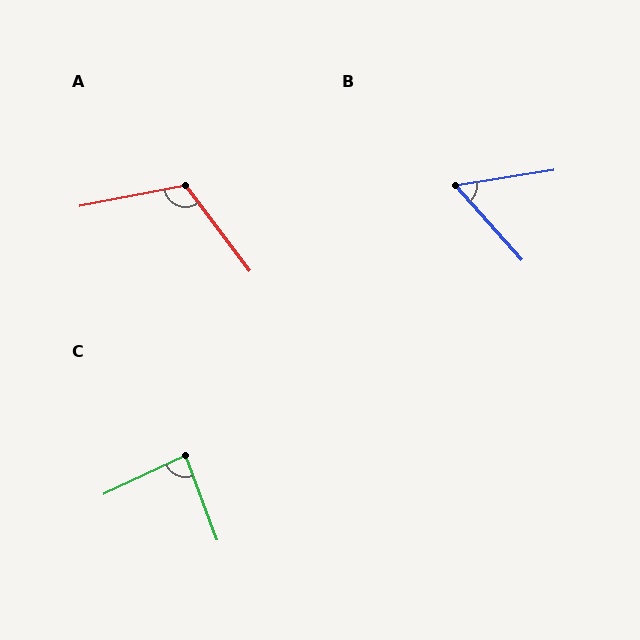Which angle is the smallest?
B, at approximately 57 degrees.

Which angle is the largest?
A, at approximately 116 degrees.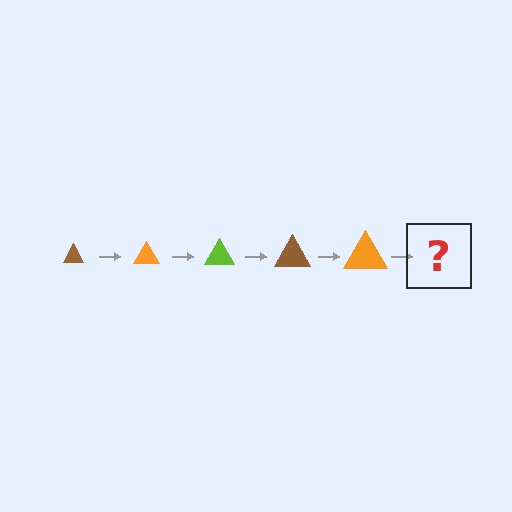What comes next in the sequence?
The next element should be a lime triangle, larger than the previous one.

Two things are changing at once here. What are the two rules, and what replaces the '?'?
The two rules are that the triangle grows larger each step and the color cycles through brown, orange, and lime. The '?' should be a lime triangle, larger than the previous one.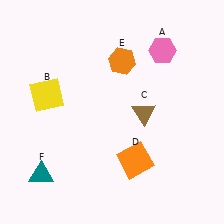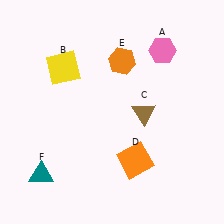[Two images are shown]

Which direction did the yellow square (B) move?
The yellow square (B) moved up.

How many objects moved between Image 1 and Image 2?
1 object moved between the two images.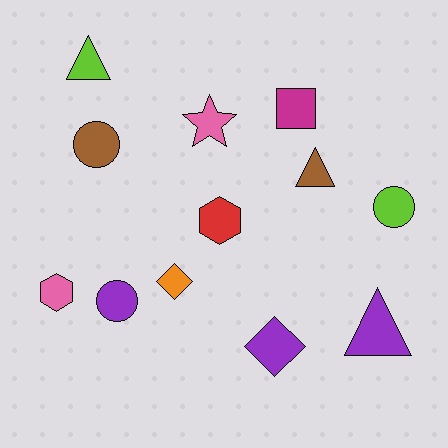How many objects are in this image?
There are 12 objects.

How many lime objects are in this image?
There are 2 lime objects.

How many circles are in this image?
There are 3 circles.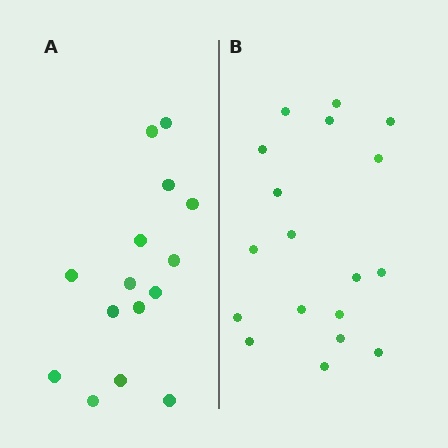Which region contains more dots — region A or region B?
Region B (the right region) has more dots.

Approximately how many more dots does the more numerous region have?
Region B has just a few more — roughly 2 or 3 more dots than region A.